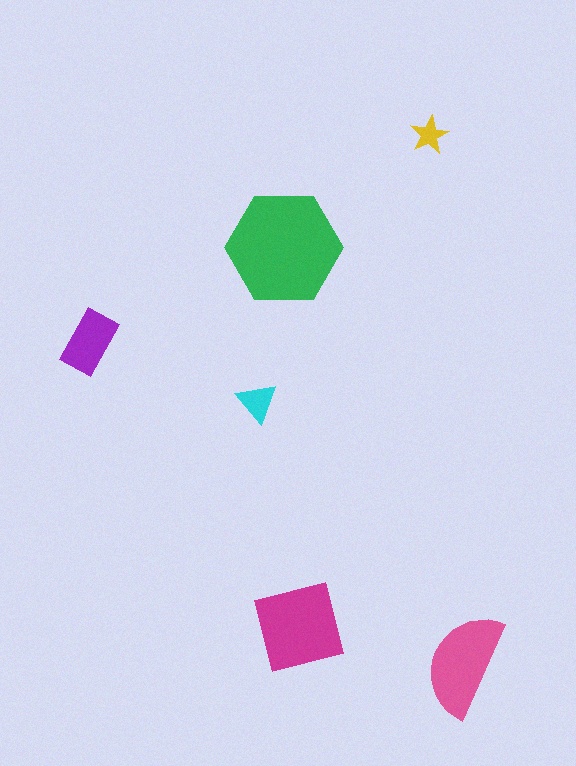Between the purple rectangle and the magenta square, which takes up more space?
The magenta square.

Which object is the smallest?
The yellow star.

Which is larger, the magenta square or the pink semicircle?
The magenta square.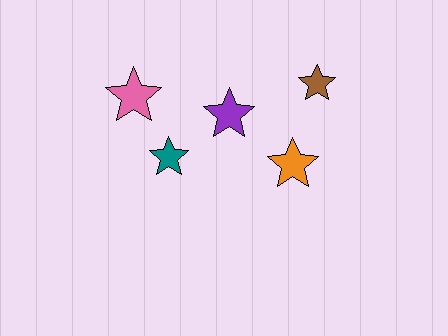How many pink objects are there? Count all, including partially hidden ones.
There is 1 pink object.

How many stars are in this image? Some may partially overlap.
There are 5 stars.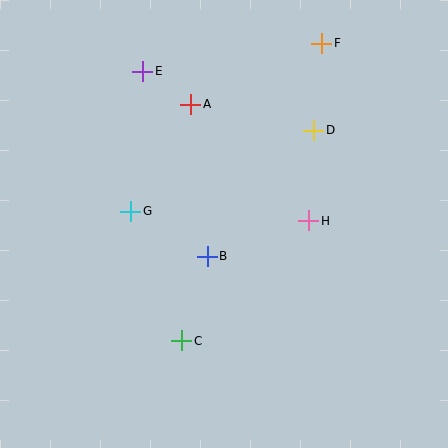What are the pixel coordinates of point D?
Point D is at (314, 130).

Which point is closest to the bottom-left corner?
Point C is closest to the bottom-left corner.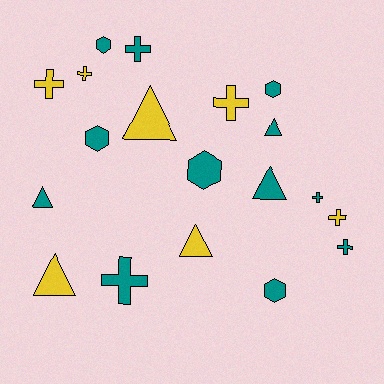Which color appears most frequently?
Teal, with 12 objects.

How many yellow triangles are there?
There are 3 yellow triangles.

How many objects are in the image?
There are 19 objects.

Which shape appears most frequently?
Cross, with 8 objects.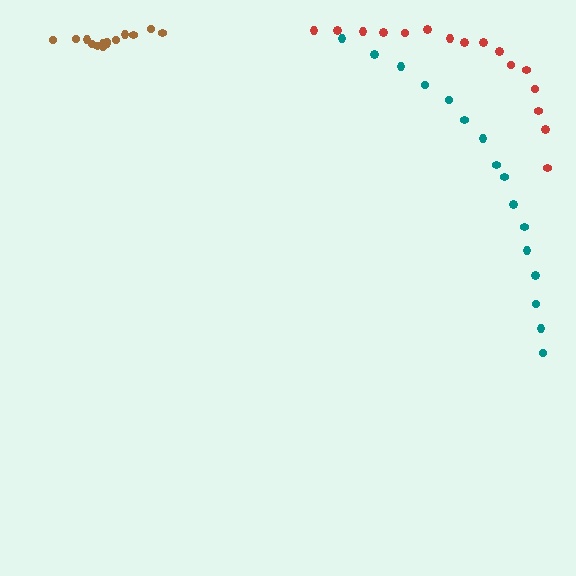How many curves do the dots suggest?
There are 3 distinct paths.